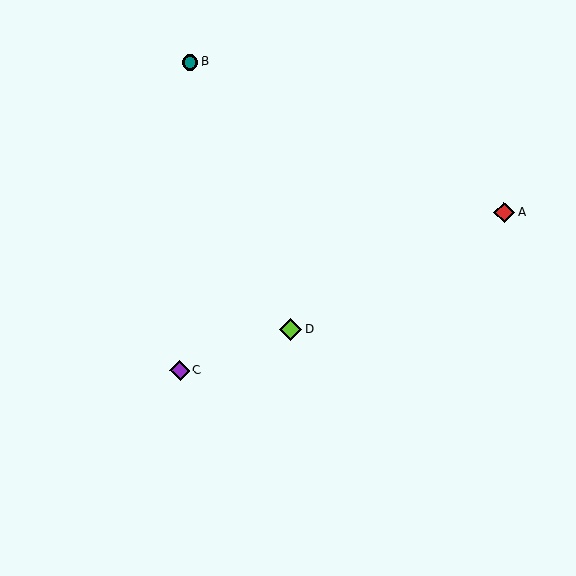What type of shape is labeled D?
Shape D is a lime diamond.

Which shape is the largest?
The lime diamond (labeled D) is the largest.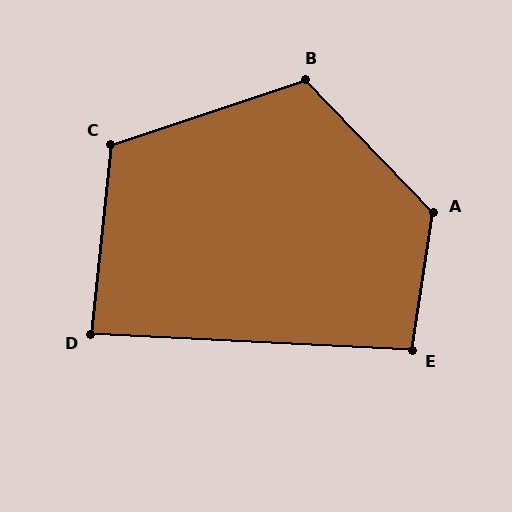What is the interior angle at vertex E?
Approximately 96 degrees (obtuse).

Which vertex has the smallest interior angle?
D, at approximately 87 degrees.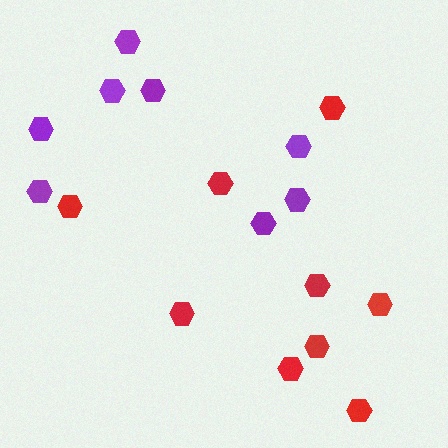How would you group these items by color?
There are 2 groups: one group of red hexagons (9) and one group of purple hexagons (8).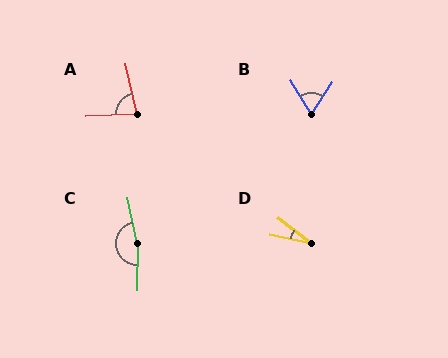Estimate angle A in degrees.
Approximately 80 degrees.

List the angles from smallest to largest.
D (26°), B (64°), A (80°), C (168°).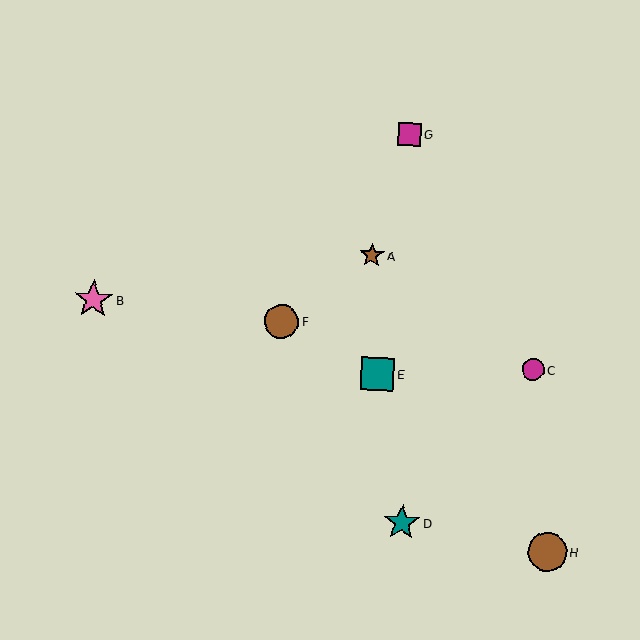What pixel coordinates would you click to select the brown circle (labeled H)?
Click at (547, 552) to select the brown circle H.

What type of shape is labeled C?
Shape C is a magenta circle.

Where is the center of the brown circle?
The center of the brown circle is at (547, 552).